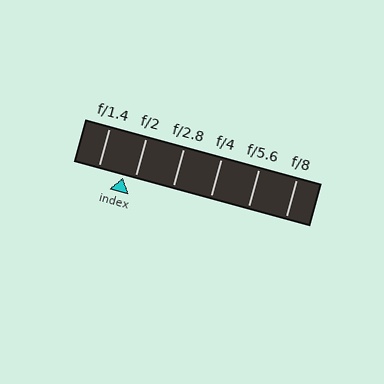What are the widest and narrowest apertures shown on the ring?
The widest aperture shown is f/1.4 and the narrowest is f/8.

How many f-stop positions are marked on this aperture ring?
There are 6 f-stop positions marked.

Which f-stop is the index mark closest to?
The index mark is closest to f/2.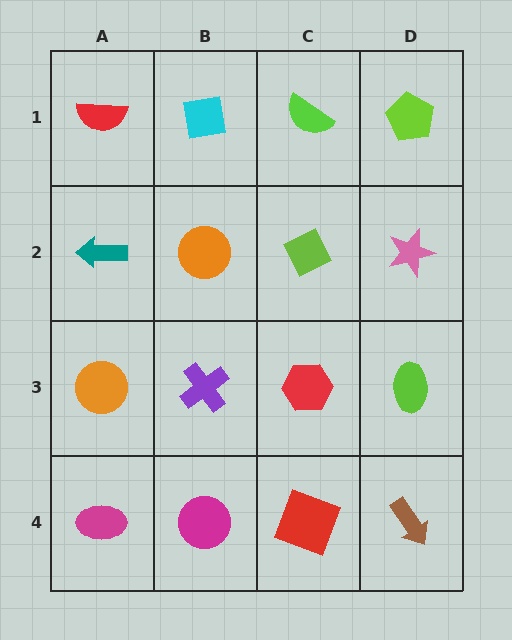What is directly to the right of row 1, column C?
A lime pentagon.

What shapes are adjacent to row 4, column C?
A red hexagon (row 3, column C), a magenta circle (row 4, column B), a brown arrow (row 4, column D).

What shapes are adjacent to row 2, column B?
A cyan square (row 1, column B), a purple cross (row 3, column B), a teal arrow (row 2, column A), a lime diamond (row 2, column C).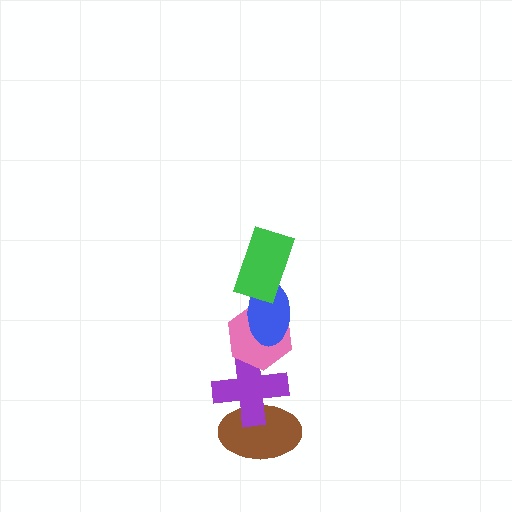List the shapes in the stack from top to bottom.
From top to bottom: the green rectangle, the blue ellipse, the pink hexagon, the purple cross, the brown ellipse.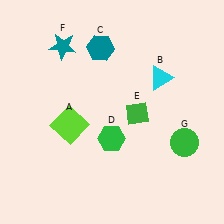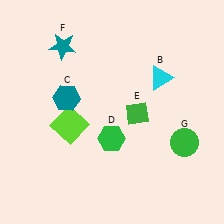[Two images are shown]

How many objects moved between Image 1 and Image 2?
1 object moved between the two images.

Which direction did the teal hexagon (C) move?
The teal hexagon (C) moved down.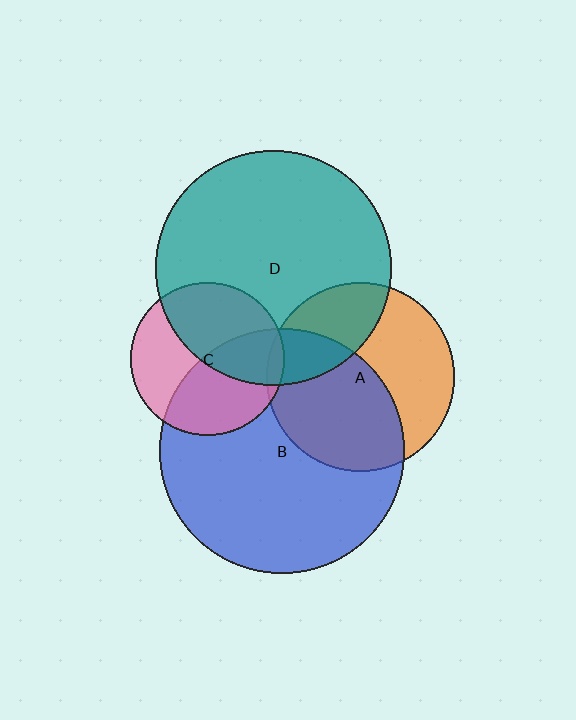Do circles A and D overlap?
Yes.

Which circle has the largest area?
Circle B (blue).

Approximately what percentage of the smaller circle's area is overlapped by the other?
Approximately 30%.